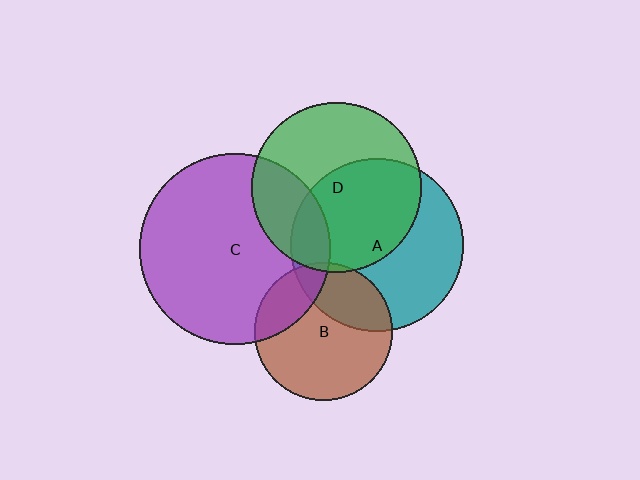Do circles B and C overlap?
Yes.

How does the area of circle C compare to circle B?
Approximately 1.9 times.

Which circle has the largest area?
Circle C (purple).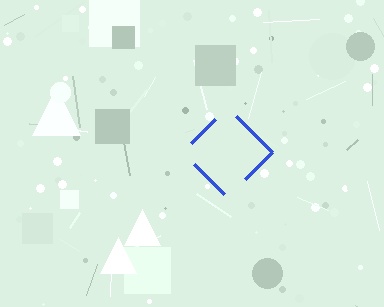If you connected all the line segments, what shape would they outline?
They would outline a diamond.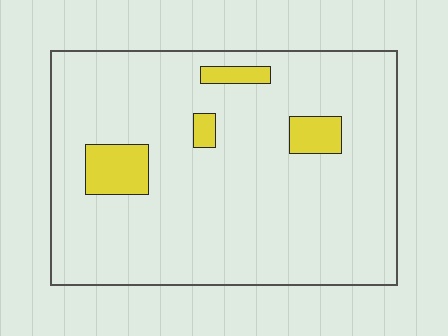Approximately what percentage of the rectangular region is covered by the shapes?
Approximately 10%.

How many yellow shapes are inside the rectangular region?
4.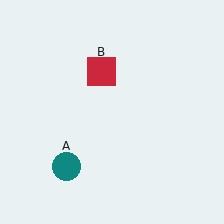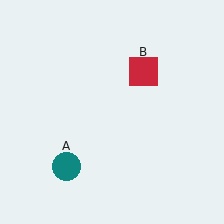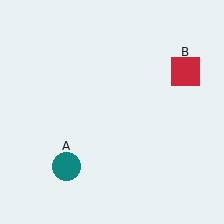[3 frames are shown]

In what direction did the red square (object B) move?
The red square (object B) moved right.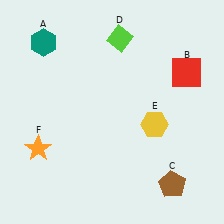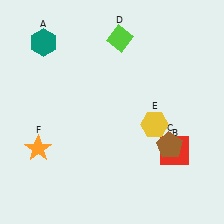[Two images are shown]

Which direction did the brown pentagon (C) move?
The brown pentagon (C) moved up.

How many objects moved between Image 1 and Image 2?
2 objects moved between the two images.